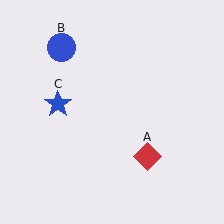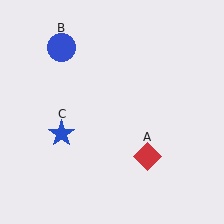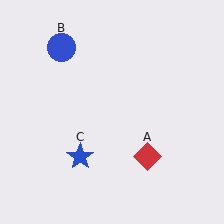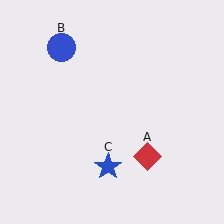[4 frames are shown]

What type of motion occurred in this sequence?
The blue star (object C) rotated counterclockwise around the center of the scene.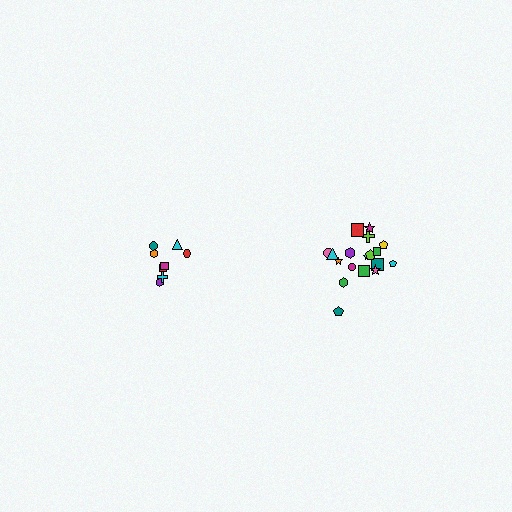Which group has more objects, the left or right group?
The right group.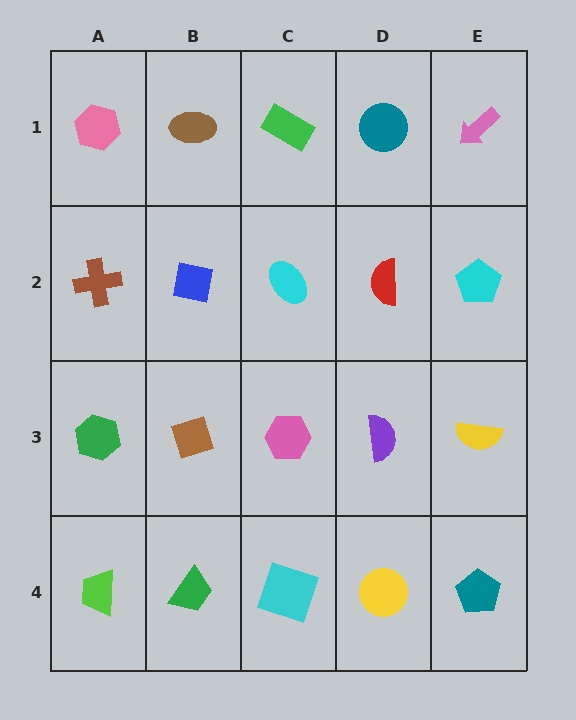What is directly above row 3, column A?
A brown cross.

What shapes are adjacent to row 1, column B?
A blue square (row 2, column B), a pink hexagon (row 1, column A), a green rectangle (row 1, column C).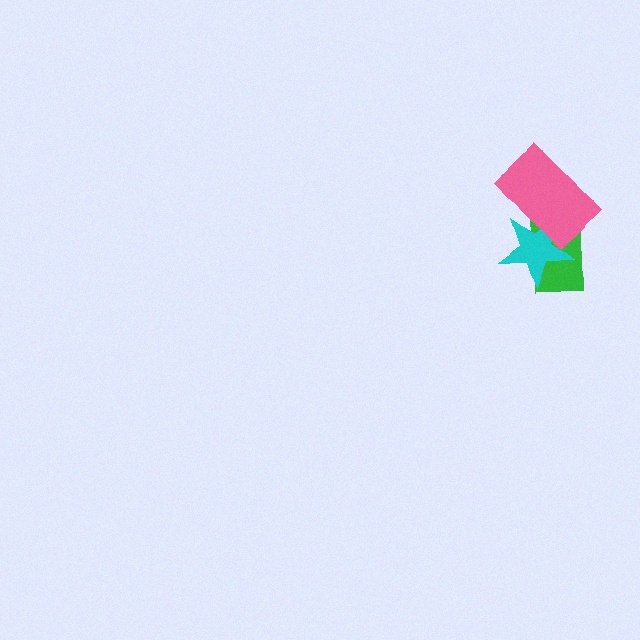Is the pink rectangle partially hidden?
No, no other shape covers it.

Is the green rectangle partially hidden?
Yes, it is partially covered by another shape.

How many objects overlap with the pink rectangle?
2 objects overlap with the pink rectangle.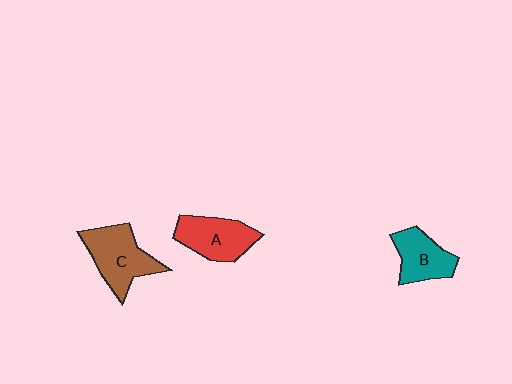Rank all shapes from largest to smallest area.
From largest to smallest: C (brown), A (red), B (teal).